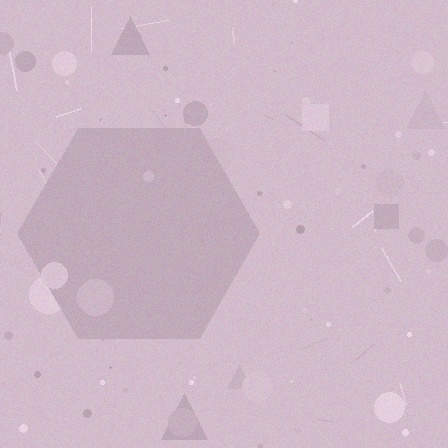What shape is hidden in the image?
A hexagon is hidden in the image.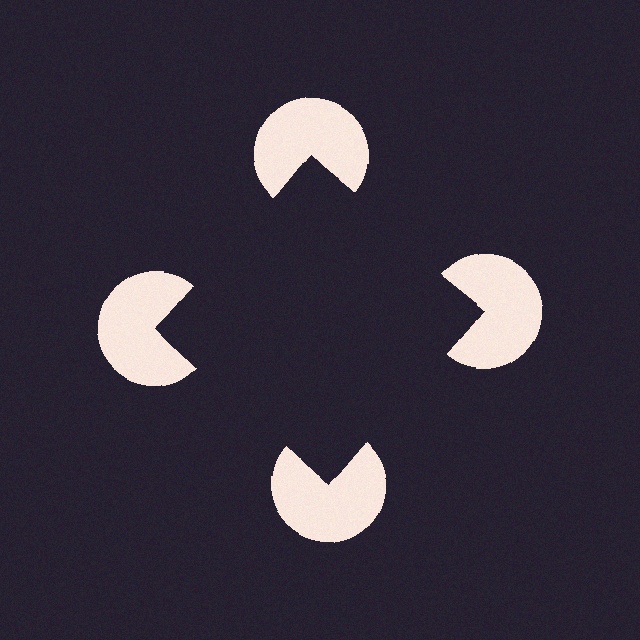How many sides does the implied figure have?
4 sides.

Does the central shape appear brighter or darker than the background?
It typically appears slightly darker than the background, even though no actual brightness change is drawn.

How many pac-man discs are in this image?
There are 4 — one at each vertex of the illusory square.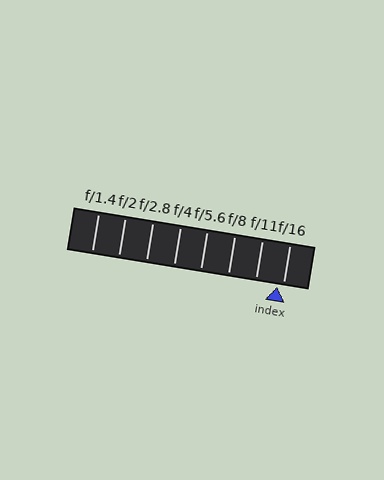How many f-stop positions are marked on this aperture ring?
There are 8 f-stop positions marked.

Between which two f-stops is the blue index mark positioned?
The index mark is between f/11 and f/16.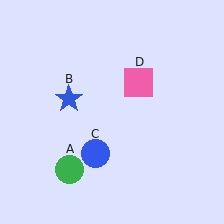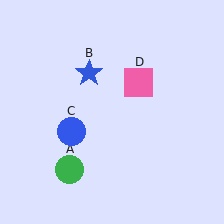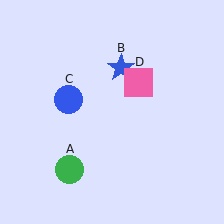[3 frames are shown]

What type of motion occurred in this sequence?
The blue star (object B), blue circle (object C) rotated clockwise around the center of the scene.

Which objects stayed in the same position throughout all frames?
Green circle (object A) and pink square (object D) remained stationary.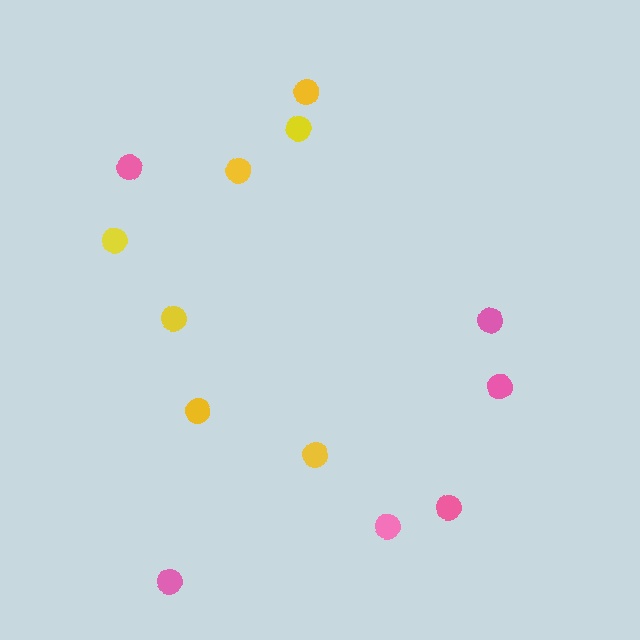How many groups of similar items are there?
There are 2 groups: one group of pink circles (6) and one group of yellow circles (7).